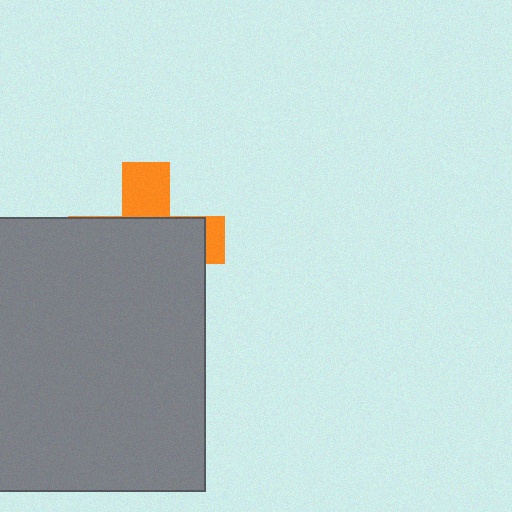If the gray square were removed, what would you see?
You would see the complete orange cross.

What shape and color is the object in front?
The object in front is a gray square.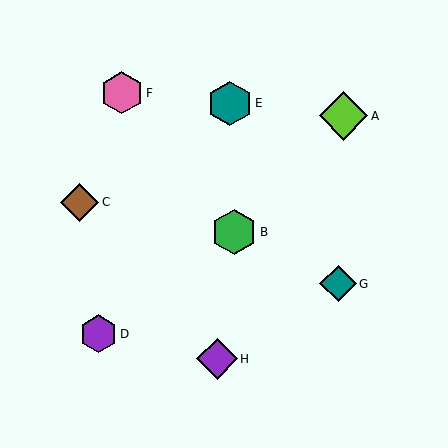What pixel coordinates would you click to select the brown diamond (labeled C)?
Click at (80, 202) to select the brown diamond C.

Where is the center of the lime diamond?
The center of the lime diamond is at (343, 116).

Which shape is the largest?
The lime diamond (labeled A) is the largest.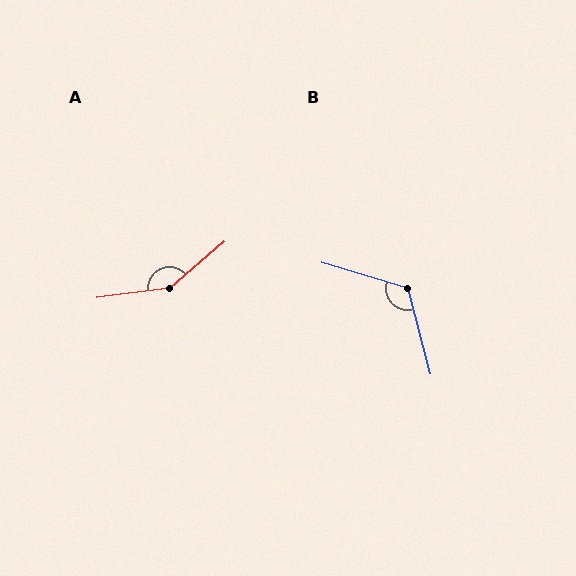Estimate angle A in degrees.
Approximately 147 degrees.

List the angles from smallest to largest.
B (121°), A (147°).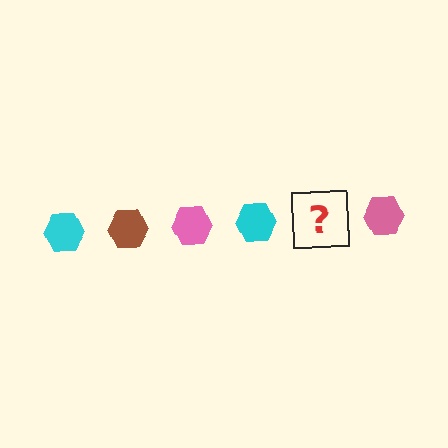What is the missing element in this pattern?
The missing element is a brown hexagon.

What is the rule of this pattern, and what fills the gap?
The rule is that the pattern cycles through cyan, brown, pink hexagons. The gap should be filled with a brown hexagon.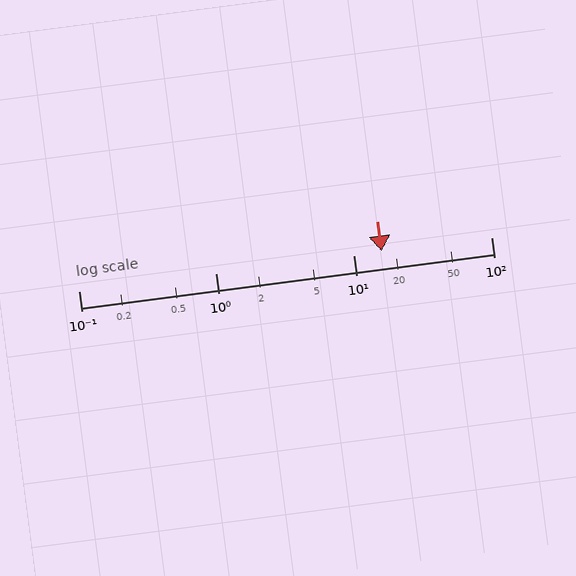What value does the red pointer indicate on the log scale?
The pointer indicates approximately 16.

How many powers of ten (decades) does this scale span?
The scale spans 3 decades, from 0.1 to 100.